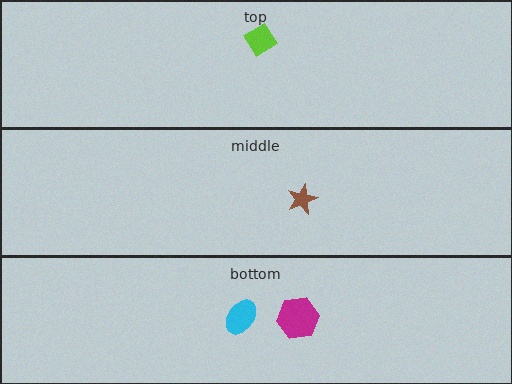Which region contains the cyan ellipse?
The bottom region.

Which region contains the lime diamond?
The top region.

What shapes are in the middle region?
The brown star.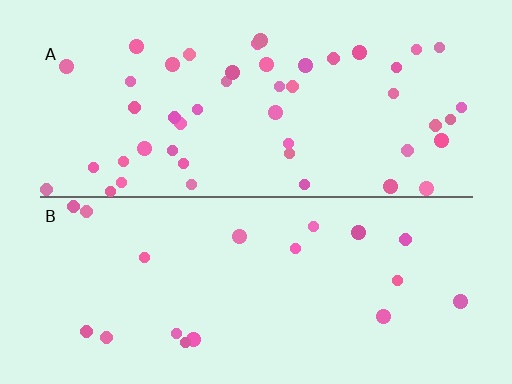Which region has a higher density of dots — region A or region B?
A (the top).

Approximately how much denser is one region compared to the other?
Approximately 2.6× — region A over region B.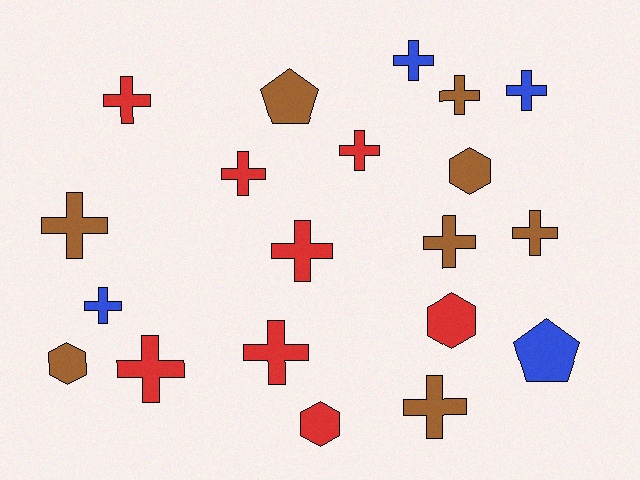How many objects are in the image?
There are 20 objects.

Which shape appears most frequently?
Cross, with 14 objects.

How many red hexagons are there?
There are 2 red hexagons.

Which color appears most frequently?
Red, with 8 objects.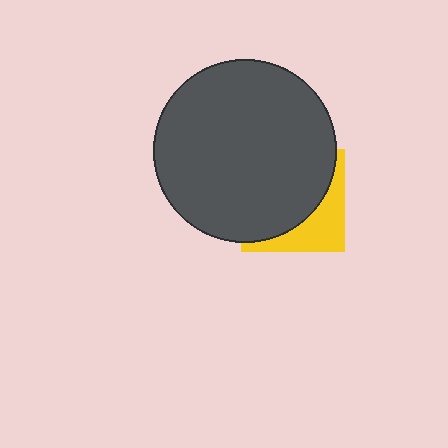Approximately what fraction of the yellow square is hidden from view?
Roughly 67% of the yellow square is hidden behind the dark gray circle.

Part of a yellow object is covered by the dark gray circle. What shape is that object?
It is a square.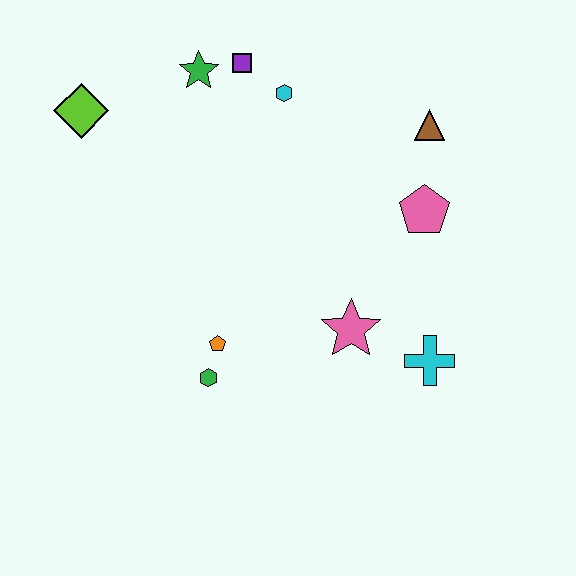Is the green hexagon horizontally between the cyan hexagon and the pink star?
No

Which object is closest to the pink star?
The cyan cross is closest to the pink star.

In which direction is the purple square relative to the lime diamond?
The purple square is to the right of the lime diamond.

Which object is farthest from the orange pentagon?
The brown triangle is farthest from the orange pentagon.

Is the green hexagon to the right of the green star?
Yes